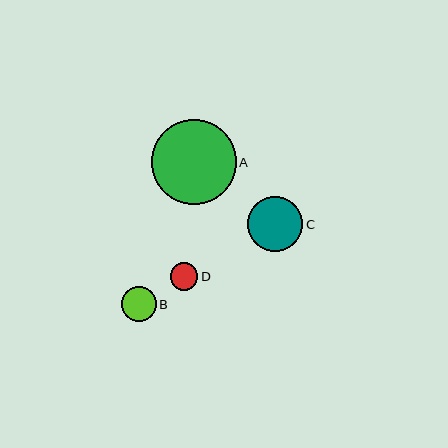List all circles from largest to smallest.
From largest to smallest: A, C, B, D.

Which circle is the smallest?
Circle D is the smallest with a size of approximately 28 pixels.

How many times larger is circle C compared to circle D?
Circle C is approximately 2.0 times the size of circle D.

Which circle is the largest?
Circle A is the largest with a size of approximately 85 pixels.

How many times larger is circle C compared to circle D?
Circle C is approximately 2.0 times the size of circle D.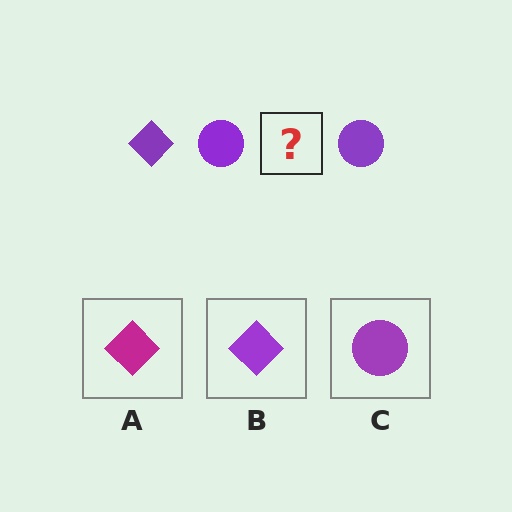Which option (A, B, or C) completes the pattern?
B.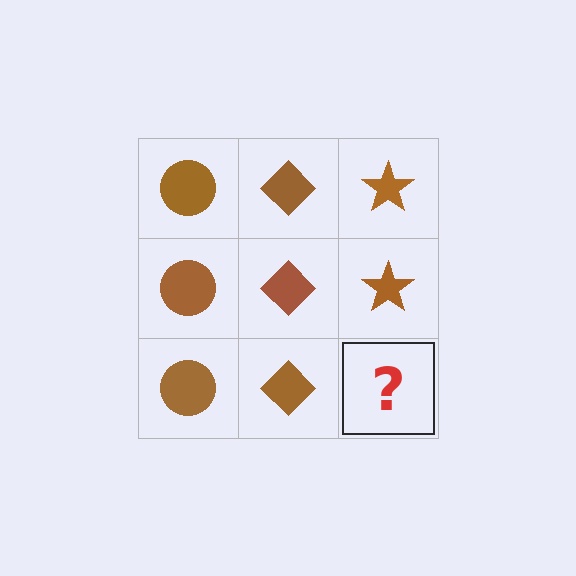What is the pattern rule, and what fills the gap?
The rule is that each column has a consistent shape. The gap should be filled with a brown star.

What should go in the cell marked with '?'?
The missing cell should contain a brown star.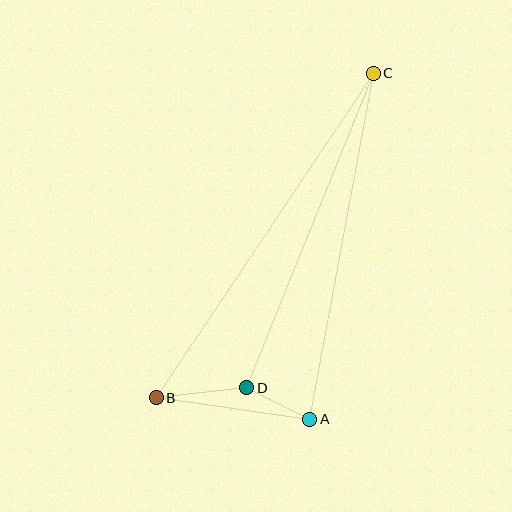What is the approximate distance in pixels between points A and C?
The distance between A and C is approximately 352 pixels.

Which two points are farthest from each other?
Points B and C are farthest from each other.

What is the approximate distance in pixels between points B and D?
The distance between B and D is approximately 91 pixels.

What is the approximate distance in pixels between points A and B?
The distance between A and B is approximately 155 pixels.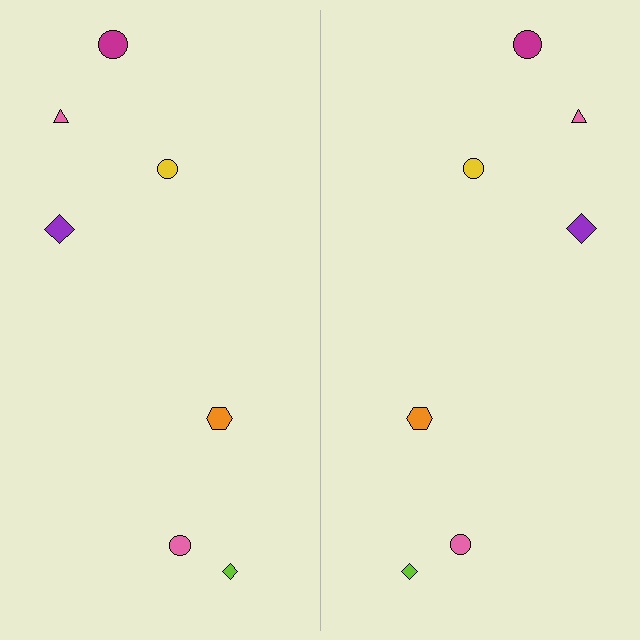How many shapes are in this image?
There are 14 shapes in this image.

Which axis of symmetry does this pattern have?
The pattern has a vertical axis of symmetry running through the center of the image.